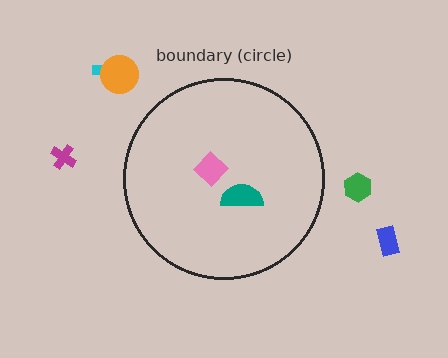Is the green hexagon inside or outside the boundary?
Outside.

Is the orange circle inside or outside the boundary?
Outside.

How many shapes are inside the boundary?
2 inside, 5 outside.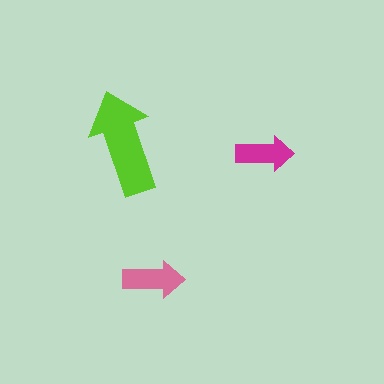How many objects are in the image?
There are 3 objects in the image.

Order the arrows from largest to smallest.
the lime one, the pink one, the magenta one.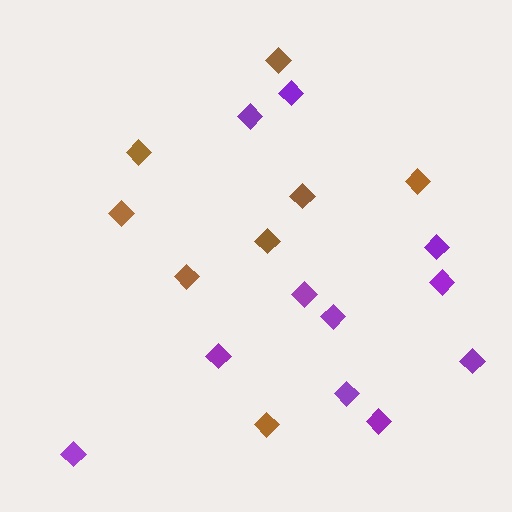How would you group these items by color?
There are 2 groups: one group of purple diamonds (11) and one group of brown diamonds (8).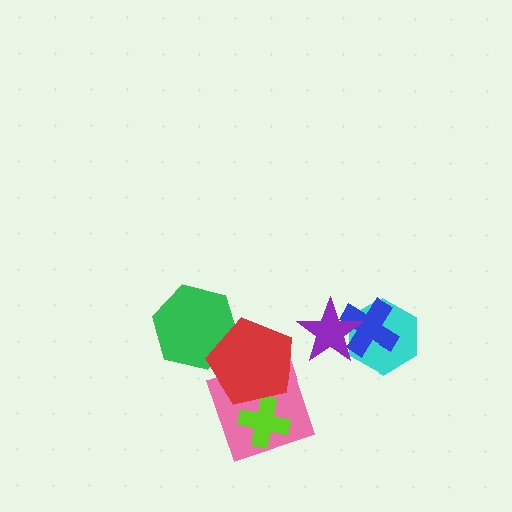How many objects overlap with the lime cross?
2 objects overlap with the lime cross.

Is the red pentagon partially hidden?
No, no other shape covers it.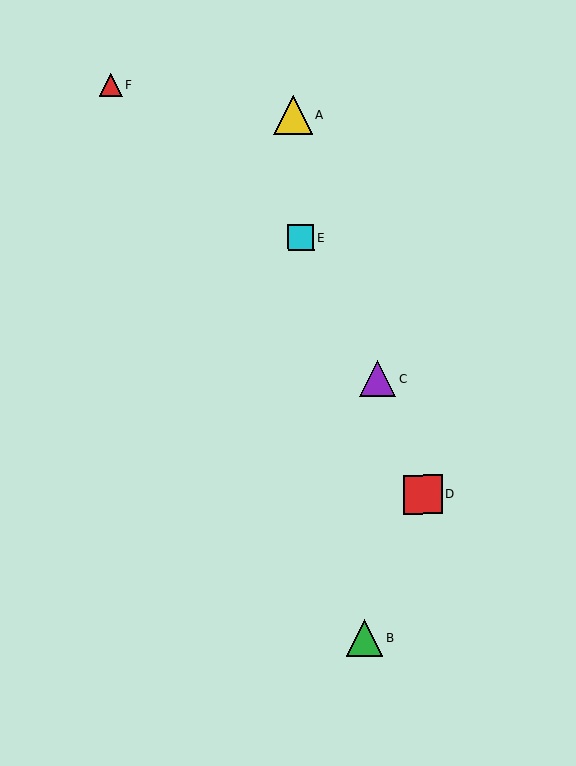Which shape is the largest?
The yellow triangle (labeled A) is the largest.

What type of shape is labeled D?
Shape D is a red square.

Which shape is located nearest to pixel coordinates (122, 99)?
The red triangle (labeled F) at (110, 85) is nearest to that location.